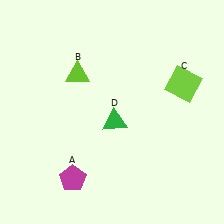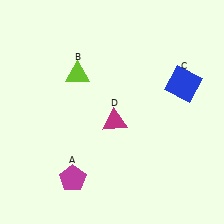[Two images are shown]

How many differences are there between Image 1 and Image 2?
There are 2 differences between the two images.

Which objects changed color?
C changed from lime to blue. D changed from green to magenta.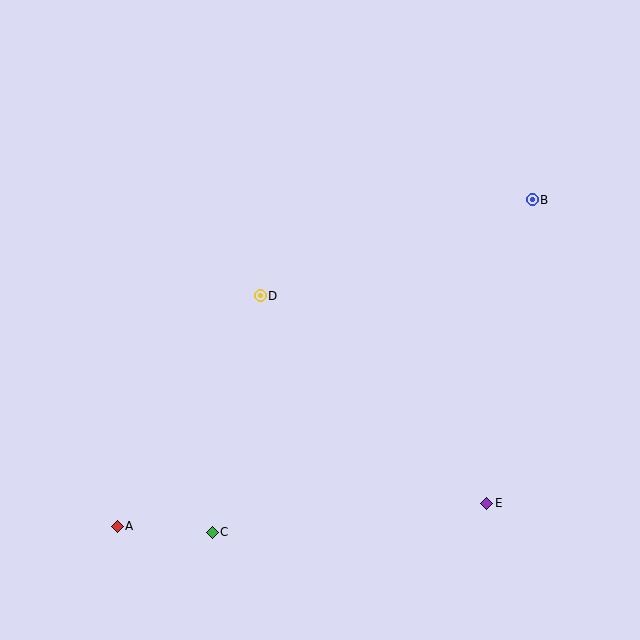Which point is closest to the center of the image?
Point D at (260, 296) is closest to the center.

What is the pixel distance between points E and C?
The distance between E and C is 276 pixels.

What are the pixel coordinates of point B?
Point B is at (532, 200).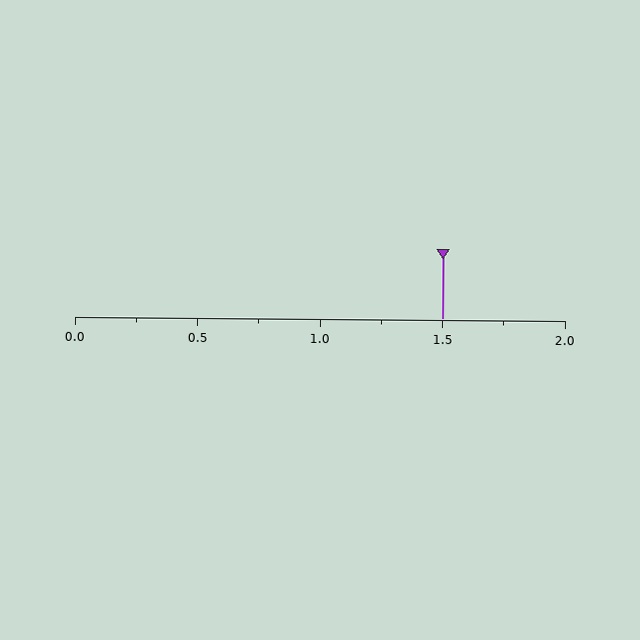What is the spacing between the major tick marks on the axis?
The major ticks are spaced 0.5 apart.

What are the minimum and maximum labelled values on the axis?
The axis runs from 0.0 to 2.0.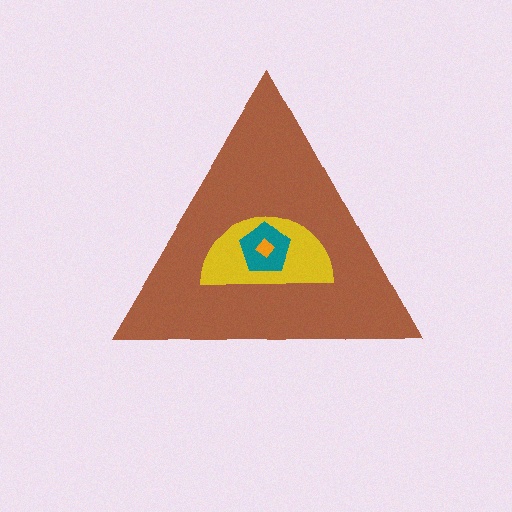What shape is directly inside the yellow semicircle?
The teal pentagon.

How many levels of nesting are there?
4.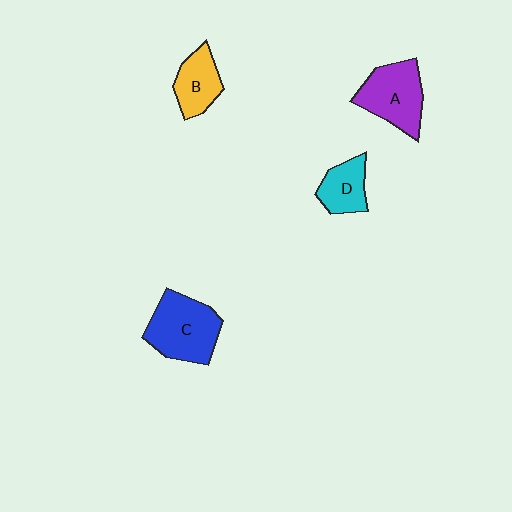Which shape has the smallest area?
Shape D (cyan).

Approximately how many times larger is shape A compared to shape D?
Approximately 1.6 times.